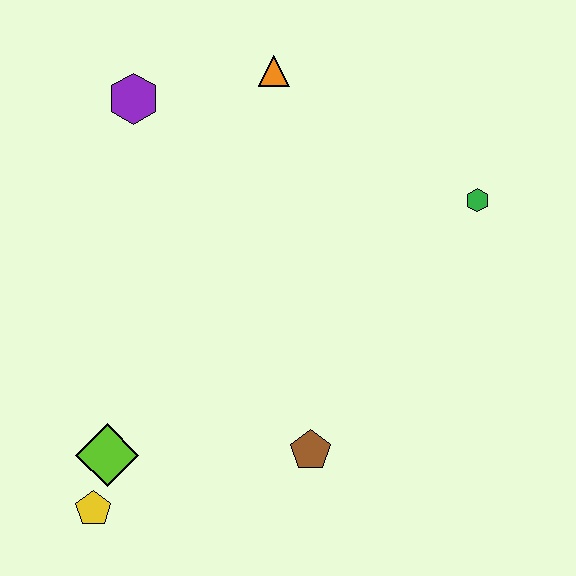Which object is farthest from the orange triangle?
The yellow pentagon is farthest from the orange triangle.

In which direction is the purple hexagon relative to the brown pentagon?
The purple hexagon is above the brown pentagon.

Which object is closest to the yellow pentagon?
The lime diamond is closest to the yellow pentagon.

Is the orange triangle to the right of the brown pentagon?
No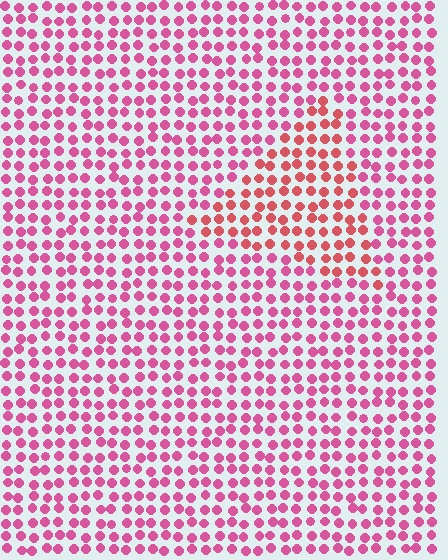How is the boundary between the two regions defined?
The boundary is defined purely by a slight shift in hue (about 28 degrees). Spacing, size, and orientation are identical on both sides.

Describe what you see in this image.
The image is filled with small pink elements in a uniform arrangement. A triangle-shaped region is visible where the elements are tinted to a slightly different hue, forming a subtle color boundary.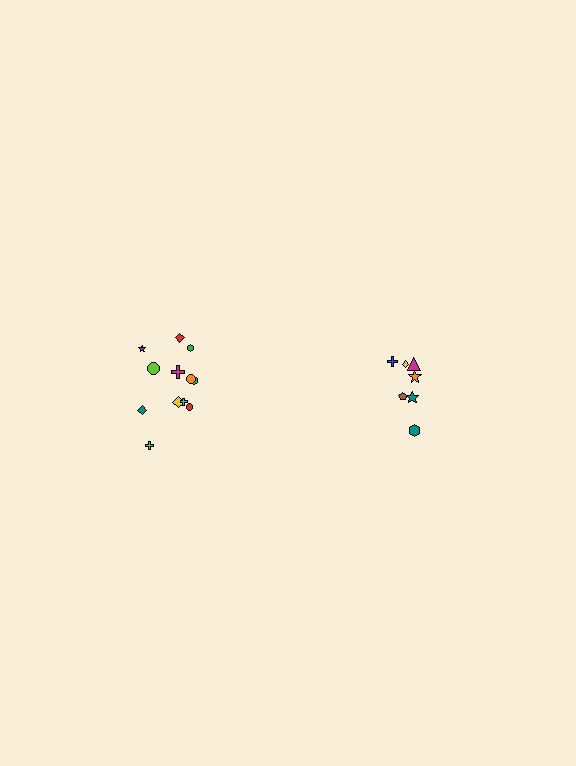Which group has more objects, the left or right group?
The left group.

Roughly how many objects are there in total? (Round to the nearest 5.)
Roughly 20 objects in total.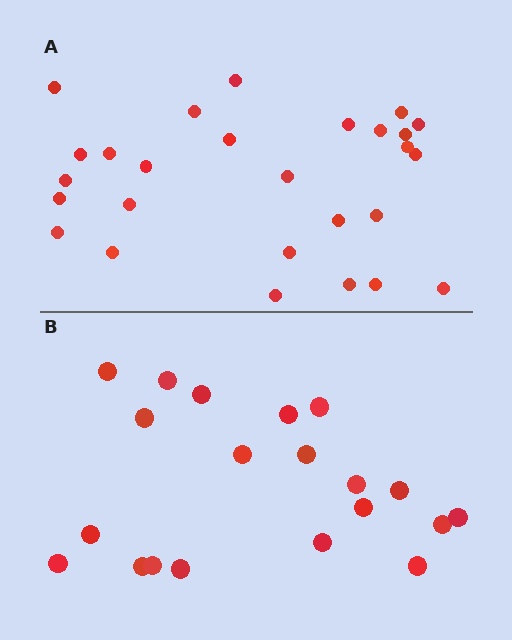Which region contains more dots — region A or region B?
Region A (the top region) has more dots.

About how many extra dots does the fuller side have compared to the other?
Region A has roughly 8 or so more dots than region B.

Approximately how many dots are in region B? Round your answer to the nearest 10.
About 20 dots.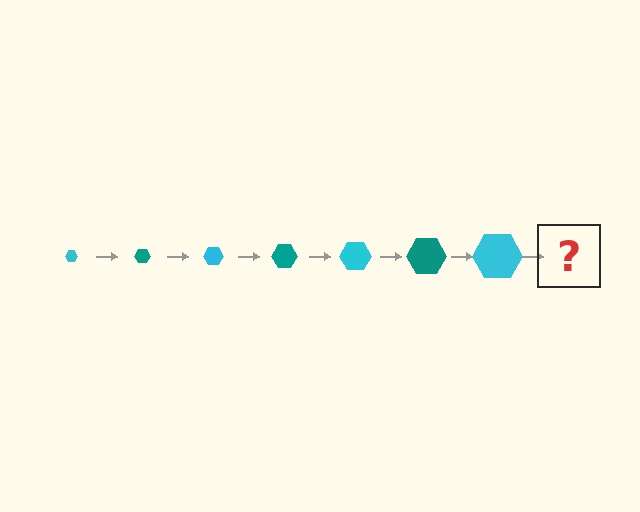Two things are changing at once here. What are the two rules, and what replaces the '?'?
The two rules are that the hexagon grows larger each step and the color cycles through cyan and teal. The '?' should be a teal hexagon, larger than the previous one.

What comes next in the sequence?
The next element should be a teal hexagon, larger than the previous one.